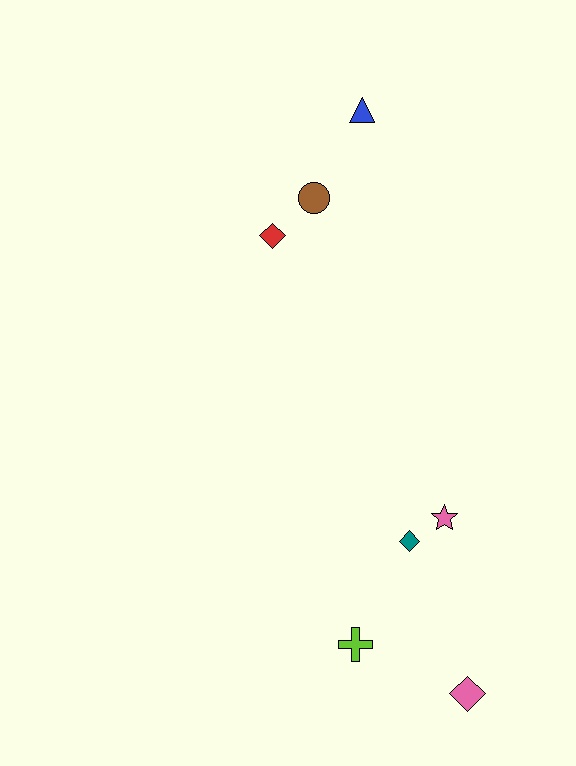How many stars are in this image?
There is 1 star.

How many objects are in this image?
There are 7 objects.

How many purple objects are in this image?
There are no purple objects.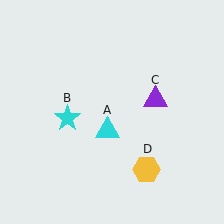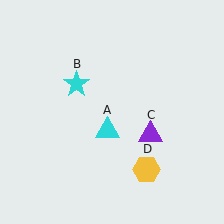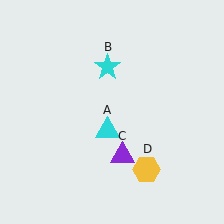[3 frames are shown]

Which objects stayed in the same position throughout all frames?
Cyan triangle (object A) and yellow hexagon (object D) remained stationary.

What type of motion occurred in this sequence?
The cyan star (object B), purple triangle (object C) rotated clockwise around the center of the scene.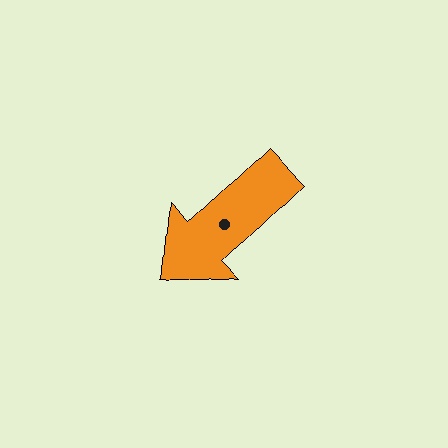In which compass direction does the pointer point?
Southwest.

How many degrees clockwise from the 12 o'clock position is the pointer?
Approximately 226 degrees.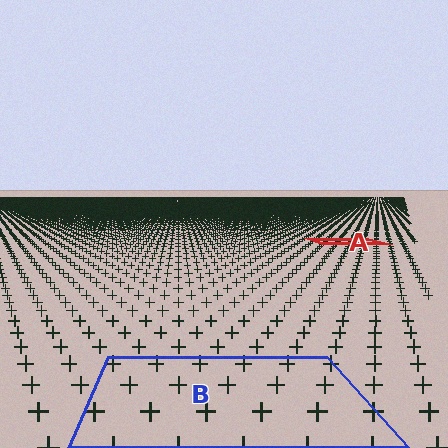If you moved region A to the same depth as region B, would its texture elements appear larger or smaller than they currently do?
They would appear larger. At a closer depth, the same texture elements are projected at a bigger on-screen size.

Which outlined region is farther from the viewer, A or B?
Region A is farther from the viewer — the texture elements inside it appear smaller and more densely packed.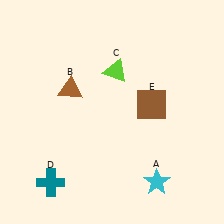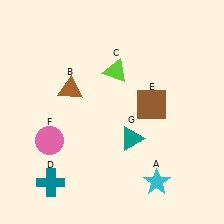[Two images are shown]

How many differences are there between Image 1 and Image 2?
There are 2 differences between the two images.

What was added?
A pink circle (F), a teal triangle (G) were added in Image 2.